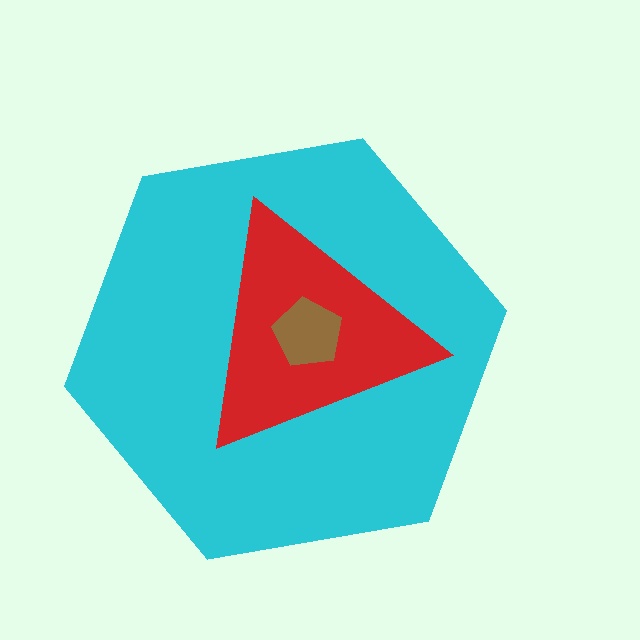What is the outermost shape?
The cyan hexagon.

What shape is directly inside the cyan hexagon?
The red triangle.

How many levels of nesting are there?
3.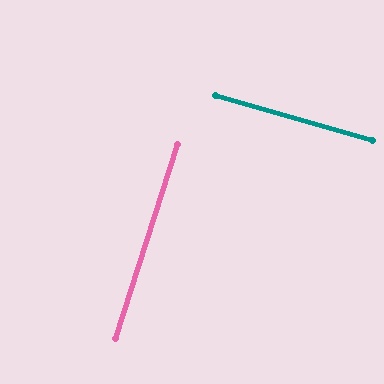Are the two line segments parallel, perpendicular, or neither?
Perpendicular — they meet at approximately 89°.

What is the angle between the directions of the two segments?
Approximately 89 degrees.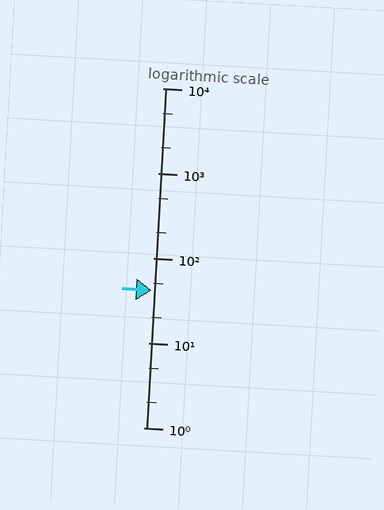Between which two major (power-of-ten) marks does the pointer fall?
The pointer is between 10 and 100.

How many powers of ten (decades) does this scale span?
The scale spans 4 decades, from 1 to 10000.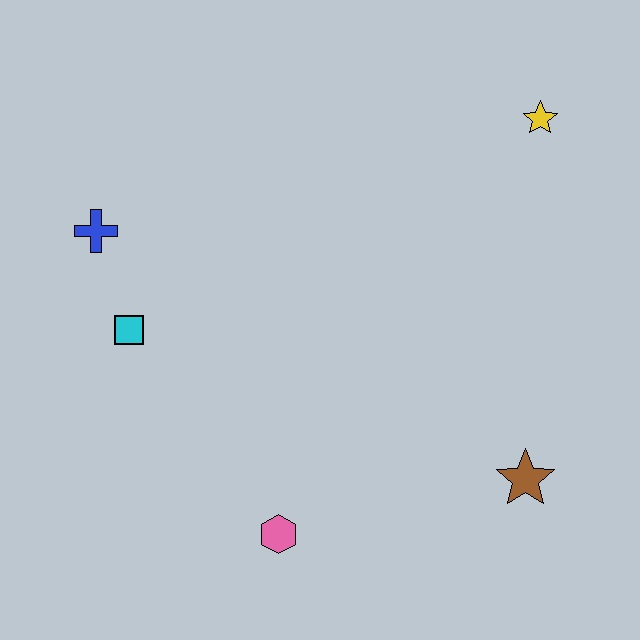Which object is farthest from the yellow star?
The pink hexagon is farthest from the yellow star.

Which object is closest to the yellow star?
The brown star is closest to the yellow star.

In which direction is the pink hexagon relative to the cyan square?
The pink hexagon is below the cyan square.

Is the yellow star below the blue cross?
No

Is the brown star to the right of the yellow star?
No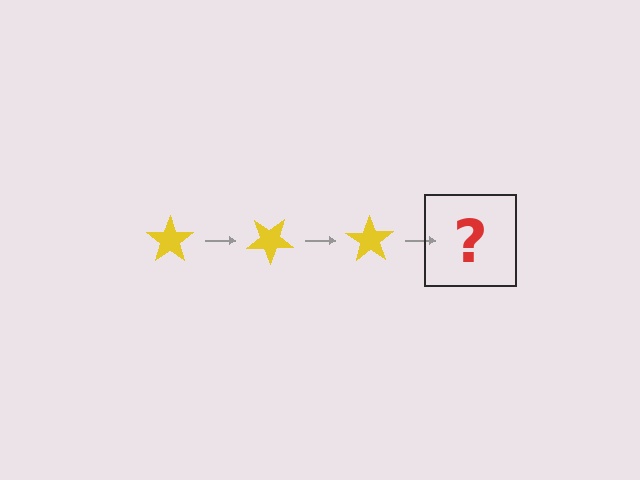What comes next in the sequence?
The next element should be a yellow star rotated 105 degrees.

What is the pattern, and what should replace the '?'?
The pattern is that the star rotates 35 degrees each step. The '?' should be a yellow star rotated 105 degrees.